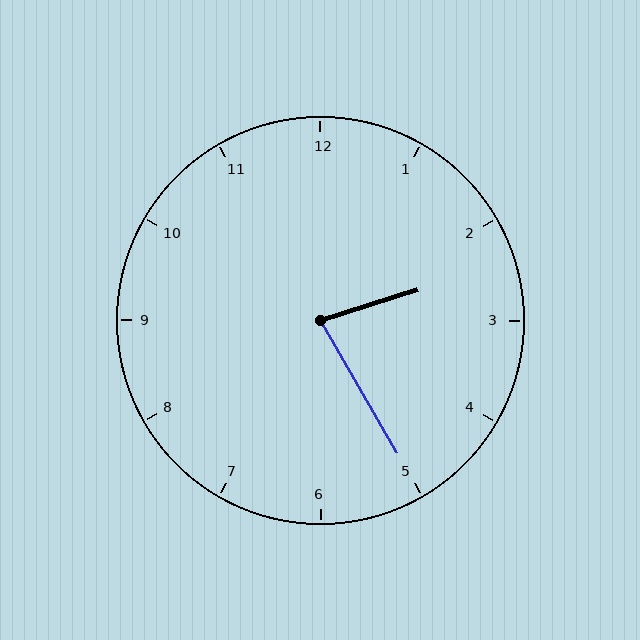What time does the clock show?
2:25.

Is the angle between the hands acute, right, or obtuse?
It is acute.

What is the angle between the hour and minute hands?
Approximately 78 degrees.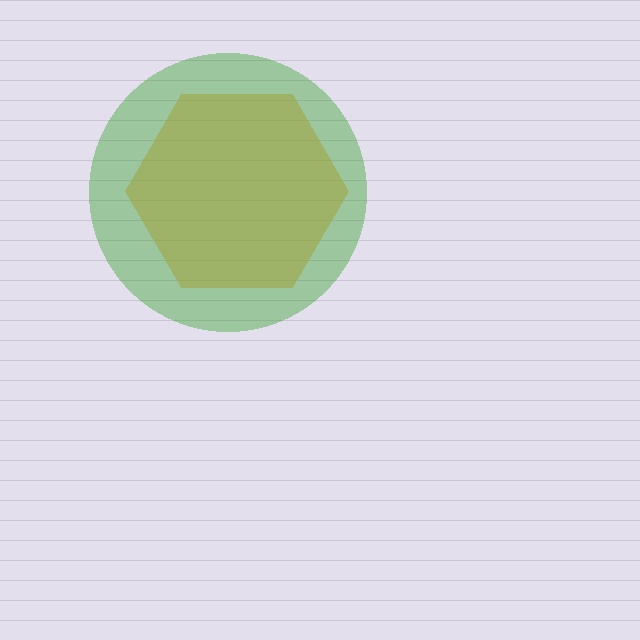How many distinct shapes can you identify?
There are 2 distinct shapes: an orange hexagon, a green circle.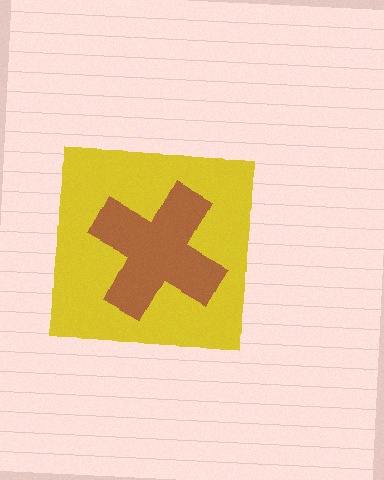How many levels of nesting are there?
2.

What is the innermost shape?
The brown cross.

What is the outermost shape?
The yellow square.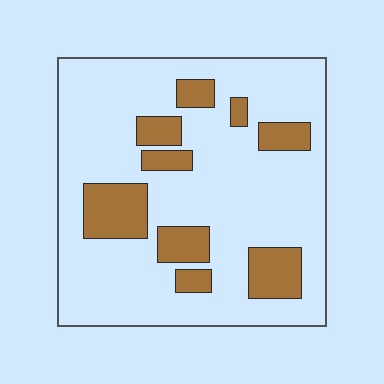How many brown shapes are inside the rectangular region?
9.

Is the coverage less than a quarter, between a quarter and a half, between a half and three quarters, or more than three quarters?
Less than a quarter.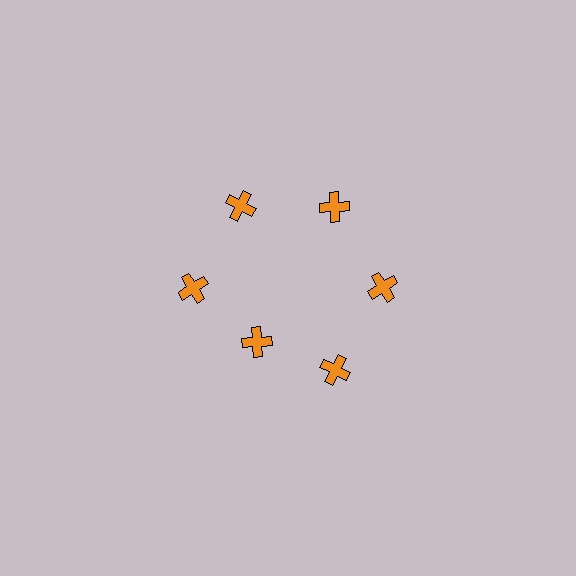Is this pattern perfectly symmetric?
No. The 6 orange crosses are arranged in a ring, but one element near the 7 o'clock position is pulled inward toward the center, breaking the 6-fold rotational symmetry.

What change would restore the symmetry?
The symmetry would be restored by moving it outward, back onto the ring so that all 6 crosses sit at equal angles and equal distance from the center.